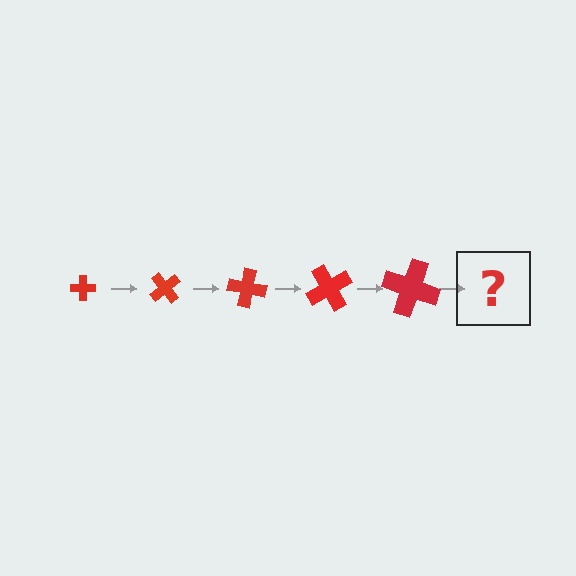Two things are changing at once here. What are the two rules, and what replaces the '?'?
The two rules are that the cross grows larger each step and it rotates 50 degrees each step. The '?' should be a cross, larger than the previous one and rotated 250 degrees from the start.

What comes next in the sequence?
The next element should be a cross, larger than the previous one and rotated 250 degrees from the start.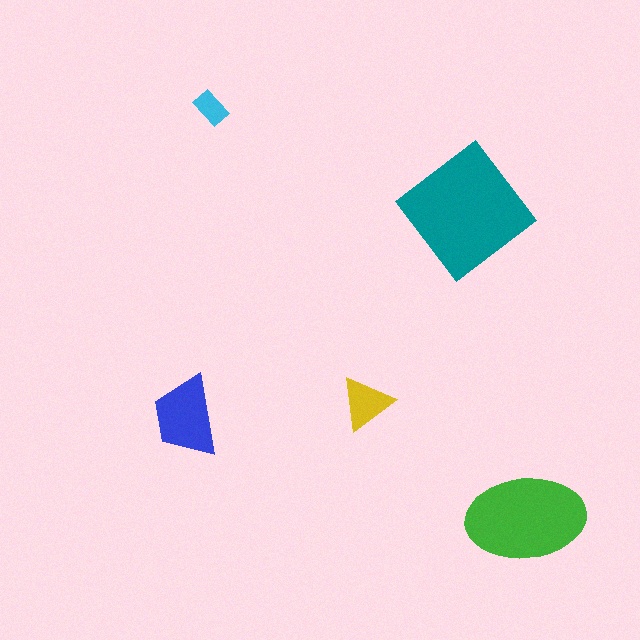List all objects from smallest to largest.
The cyan rectangle, the yellow triangle, the blue trapezoid, the green ellipse, the teal diamond.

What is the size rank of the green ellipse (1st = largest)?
2nd.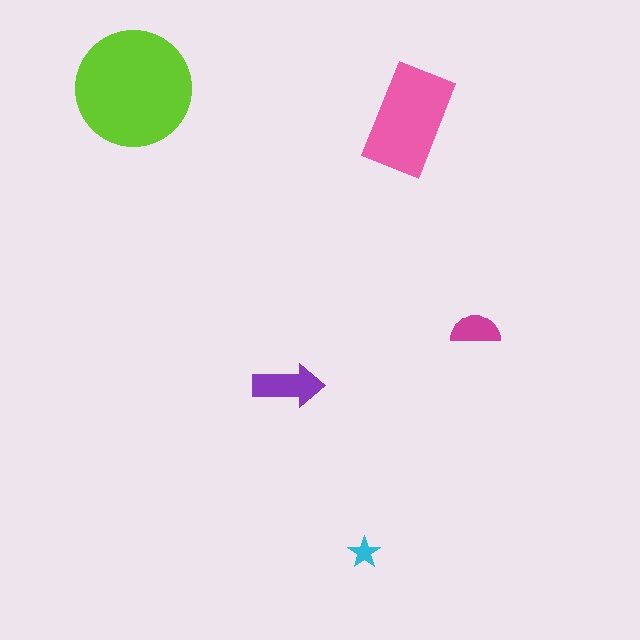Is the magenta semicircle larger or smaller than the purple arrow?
Smaller.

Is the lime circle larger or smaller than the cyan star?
Larger.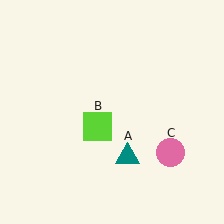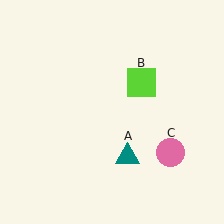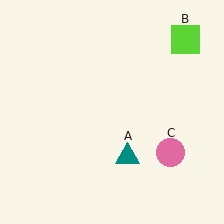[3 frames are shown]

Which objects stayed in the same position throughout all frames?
Teal triangle (object A) and pink circle (object C) remained stationary.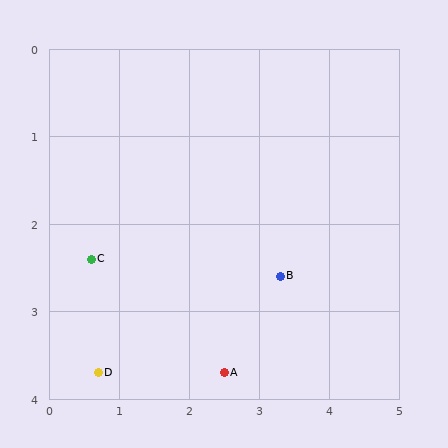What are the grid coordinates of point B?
Point B is at approximately (3.3, 2.6).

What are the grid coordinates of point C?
Point C is at approximately (0.6, 2.4).